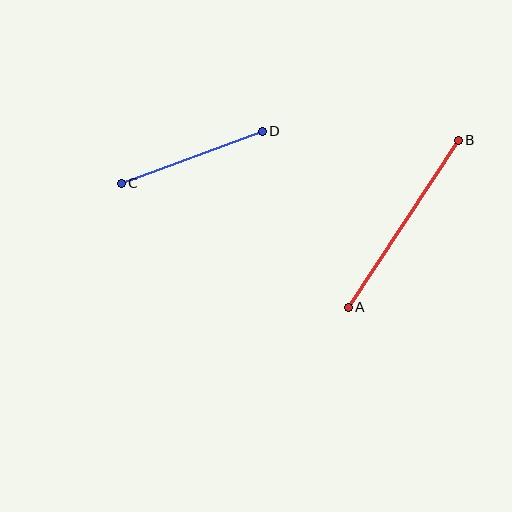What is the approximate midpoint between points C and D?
The midpoint is at approximately (192, 157) pixels.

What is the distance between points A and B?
The distance is approximately 200 pixels.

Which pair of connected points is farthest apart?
Points A and B are farthest apart.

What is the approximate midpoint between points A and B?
The midpoint is at approximately (403, 224) pixels.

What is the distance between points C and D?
The distance is approximately 150 pixels.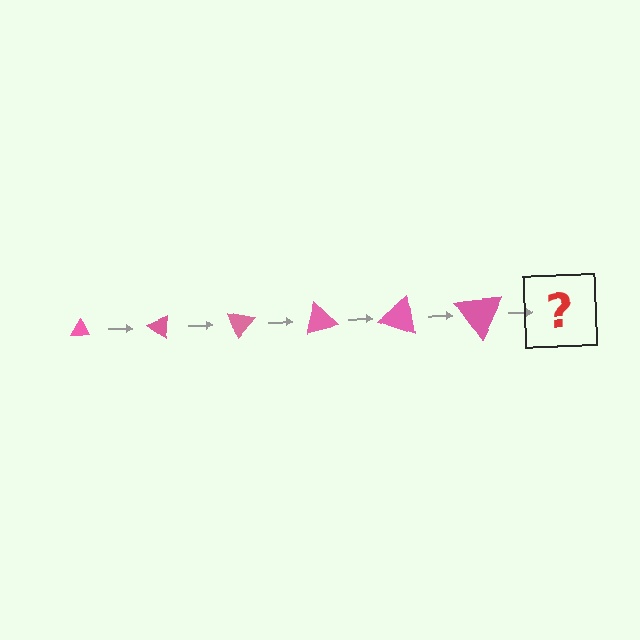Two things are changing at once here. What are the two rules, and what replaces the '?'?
The two rules are that the triangle grows larger each step and it rotates 35 degrees each step. The '?' should be a triangle, larger than the previous one and rotated 210 degrees from the start.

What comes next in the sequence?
The next element should be a triangle, larger than the previous one and rotated 210 degrees from the start.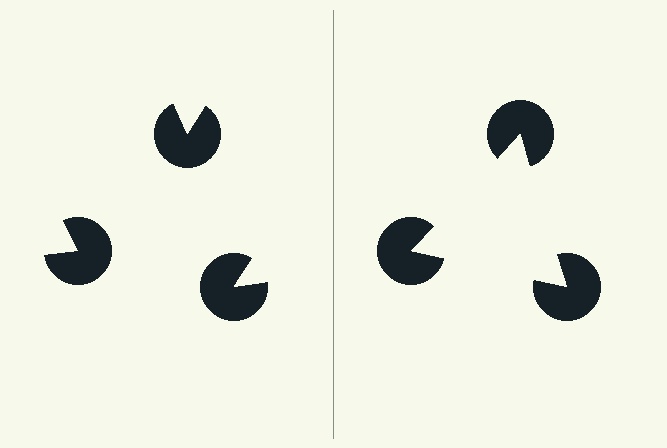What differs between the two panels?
The pac-man discs are positioned identically on both sides; only the wedge orientations differ. On the right they align to a triangle; on the left they are misaligned.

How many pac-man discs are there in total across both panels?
6 — 3 on each side.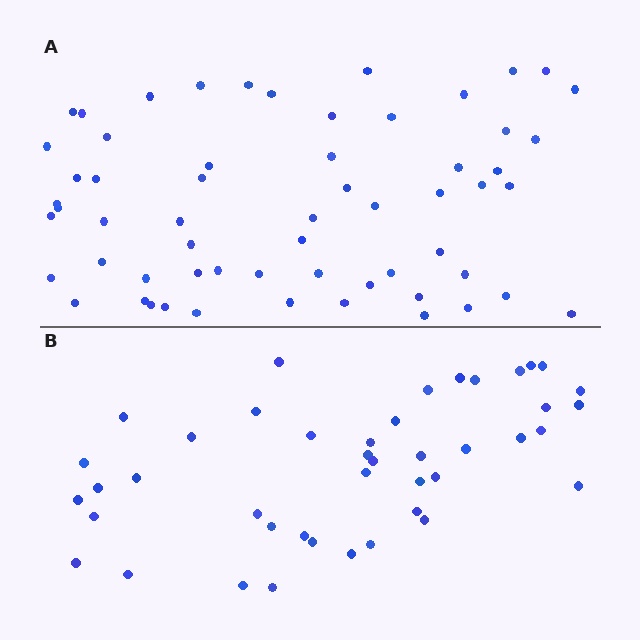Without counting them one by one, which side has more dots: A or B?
Region A (the top region) has more dots.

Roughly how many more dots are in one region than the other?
Region A has approximately 15 more dots than region B.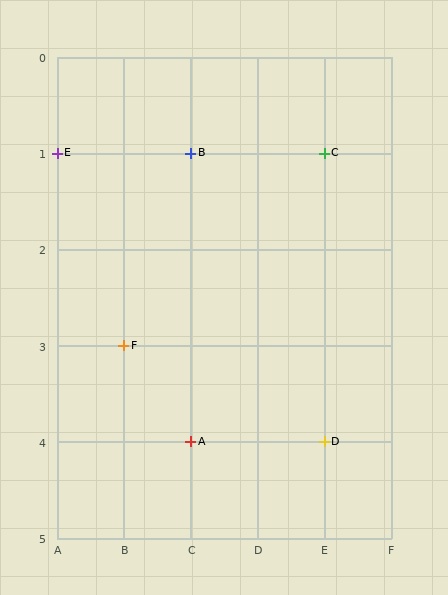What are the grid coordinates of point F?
Point F is at grid coordinates (B, 3).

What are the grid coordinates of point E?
Point E is at grid coordinates (A, 1).